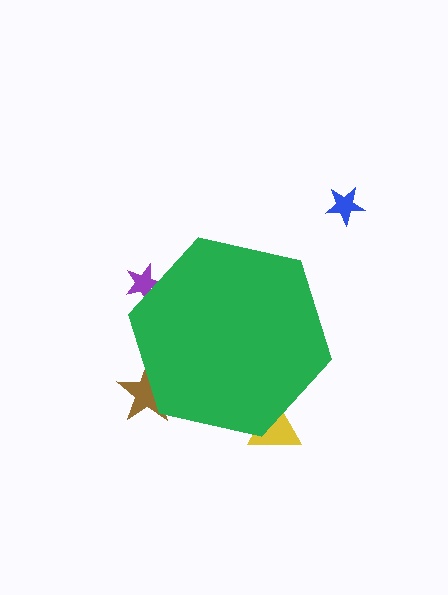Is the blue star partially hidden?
No, the blue star is fully visible.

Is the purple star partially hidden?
Yes, the purple star is partially hidden behind the green hexagon.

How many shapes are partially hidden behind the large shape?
3 shapes are partially hidden.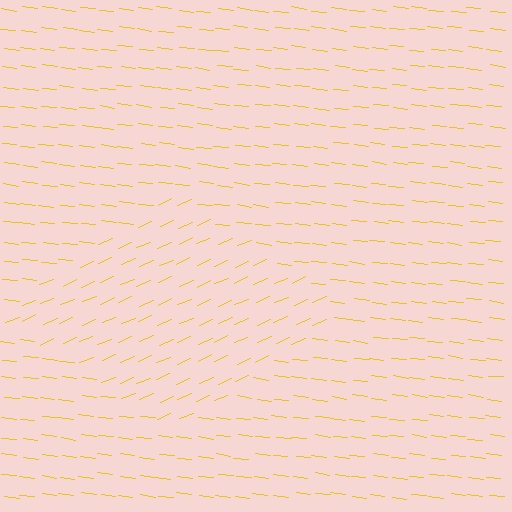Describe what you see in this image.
The image is filled with small yellow line segments. A diamond region in the image has lines oriented differently from the surrounding lines, creating a visible texture boundary.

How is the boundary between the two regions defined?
The boundary is defined purely by a change in line orientation (approximately 30 degrees difference). All lines are the same color and thickness.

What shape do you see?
I see a diamond.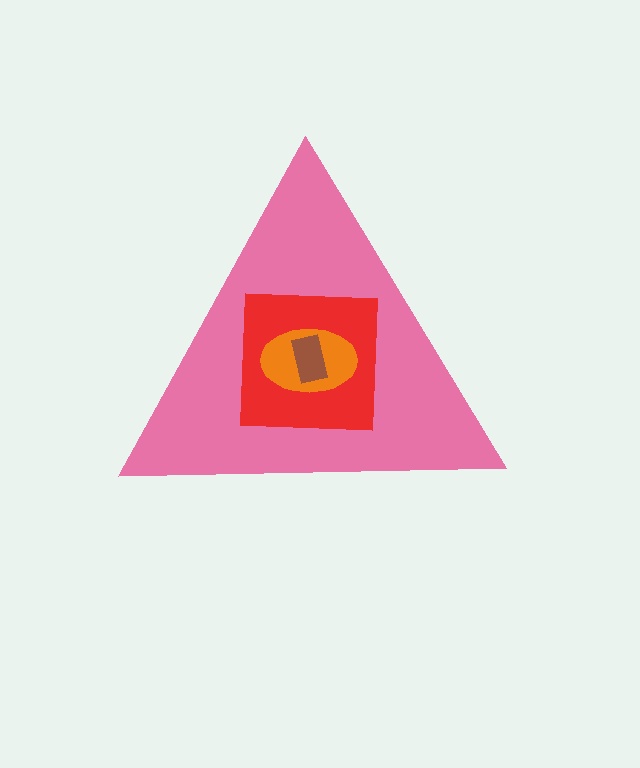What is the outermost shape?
The pink triangle.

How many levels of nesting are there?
4.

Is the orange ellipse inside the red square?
Yes.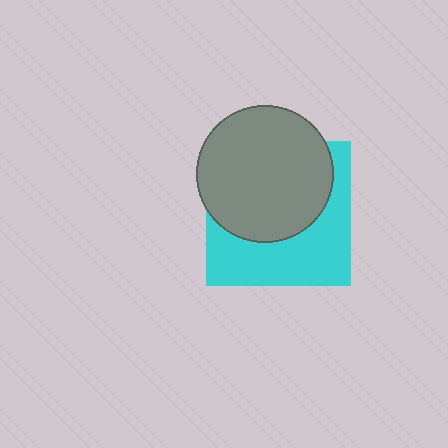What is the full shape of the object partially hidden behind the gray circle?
The partially hidden object is a cyan square.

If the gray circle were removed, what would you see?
You would see the complete cyan square.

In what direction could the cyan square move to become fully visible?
The cyan square could move down. That would shift it out from behind the gray circle entirely.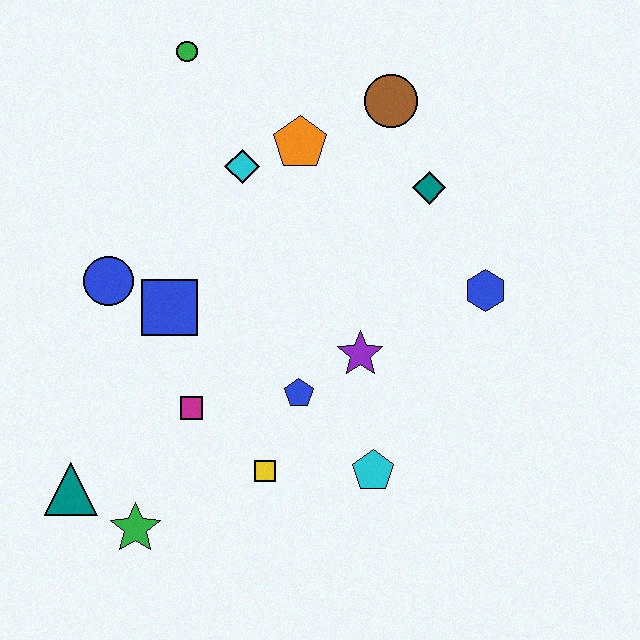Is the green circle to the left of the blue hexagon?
Yes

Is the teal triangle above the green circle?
No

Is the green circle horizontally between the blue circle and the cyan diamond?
Yes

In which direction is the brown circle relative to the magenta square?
The brown circle is above the magenta square.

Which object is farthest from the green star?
The brown circle is farthest from the green star.